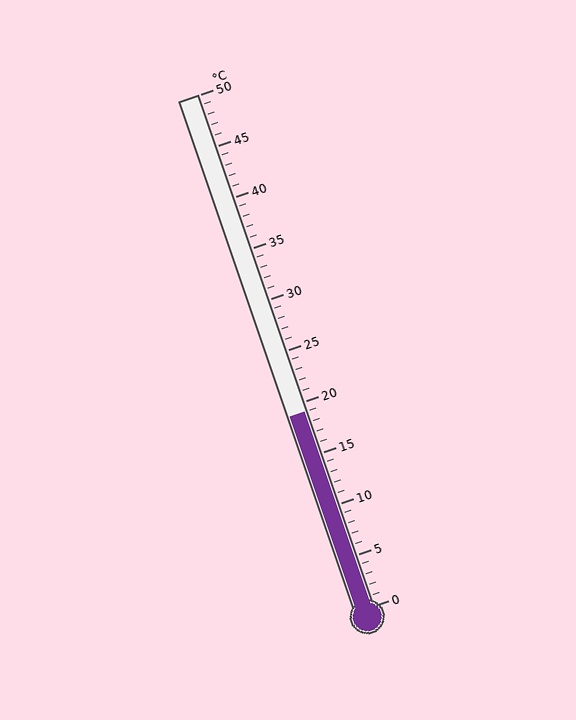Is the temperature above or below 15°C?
The temperature is above 15°C.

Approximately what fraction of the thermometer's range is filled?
The thermometer is filled to approximately 40% of its range.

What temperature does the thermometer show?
The thermometer shows approximately 19°C.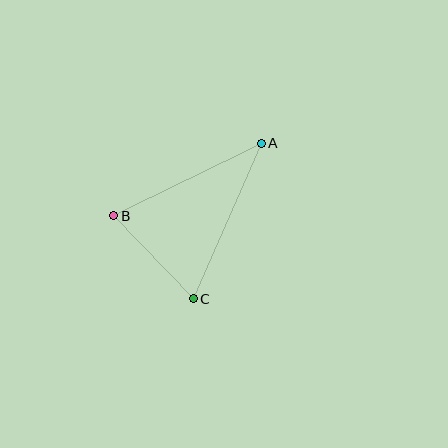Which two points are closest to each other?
Points B and C are closest to each other.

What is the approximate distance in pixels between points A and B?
The distance between A and B is approximately 165 pixels.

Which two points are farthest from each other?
Points A and C are farthest from each other.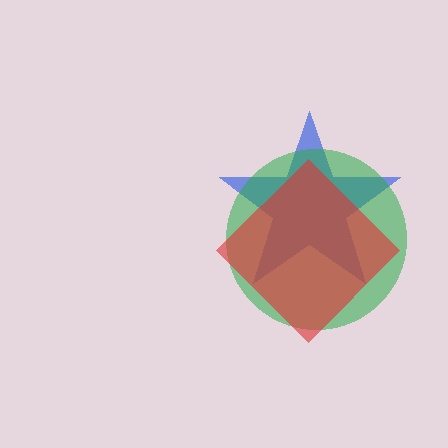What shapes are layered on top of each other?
The layered shapes are: a blue star, a green circle, a red diamond.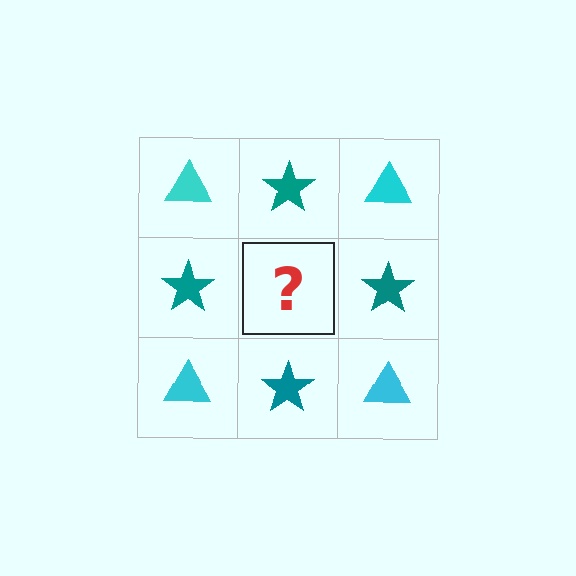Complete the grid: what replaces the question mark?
The question mark should be replaced with a cyan triangle.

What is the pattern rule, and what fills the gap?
The rule is that it alternates cyan triangle and teal star in a checkerboard pattern. The gap should be filled with a cyan triangle.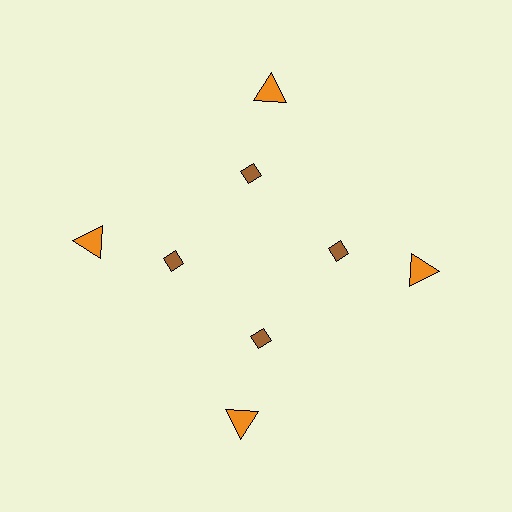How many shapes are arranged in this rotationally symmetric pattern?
There are 8 shapes, arranged in 4 groups of 2.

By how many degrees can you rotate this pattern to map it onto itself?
The pattern maps onto itself every 90 degrees of rotation.